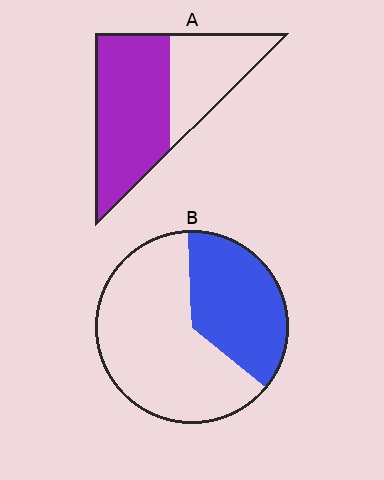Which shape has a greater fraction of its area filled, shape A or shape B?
Shape A.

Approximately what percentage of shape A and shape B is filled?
A is approximately 60% and B is approximately 35%.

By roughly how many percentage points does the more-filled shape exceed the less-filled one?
By roughly 25 percentage points (A over B).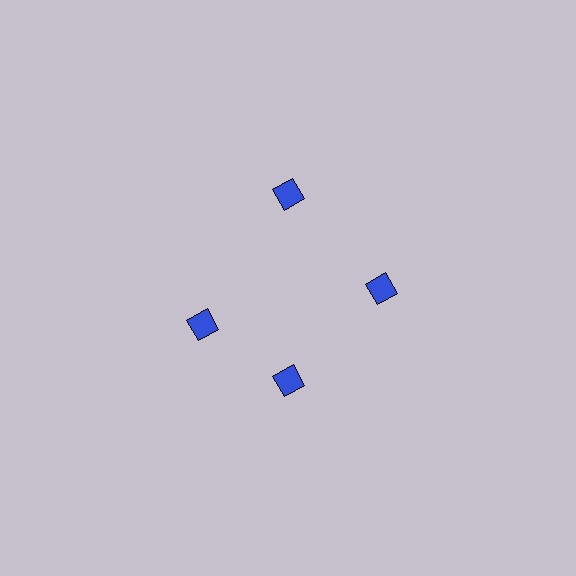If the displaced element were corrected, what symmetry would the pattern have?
It would have 4-fold rotational symmetry — the pattern would map onto itself every 90 degrees.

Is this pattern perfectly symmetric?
No. The 4 blue squares are arranged in a ring, but one element near the 9 o'clock position is rotated out of alignment along the ring, breaking the 4-fold rotational symmetry.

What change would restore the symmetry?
The symmetry would be restored by rotating it back into even spacing with its neighbors so that all 4 squares sit at equal angles and equal distance from the center.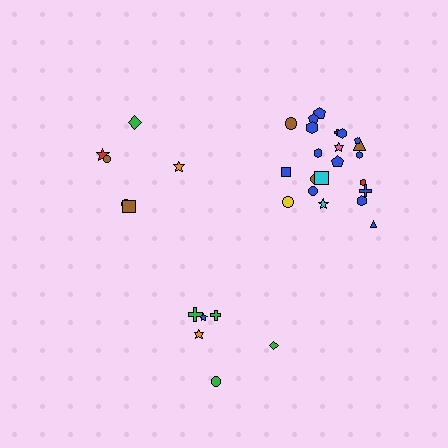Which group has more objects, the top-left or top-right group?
The top-right group.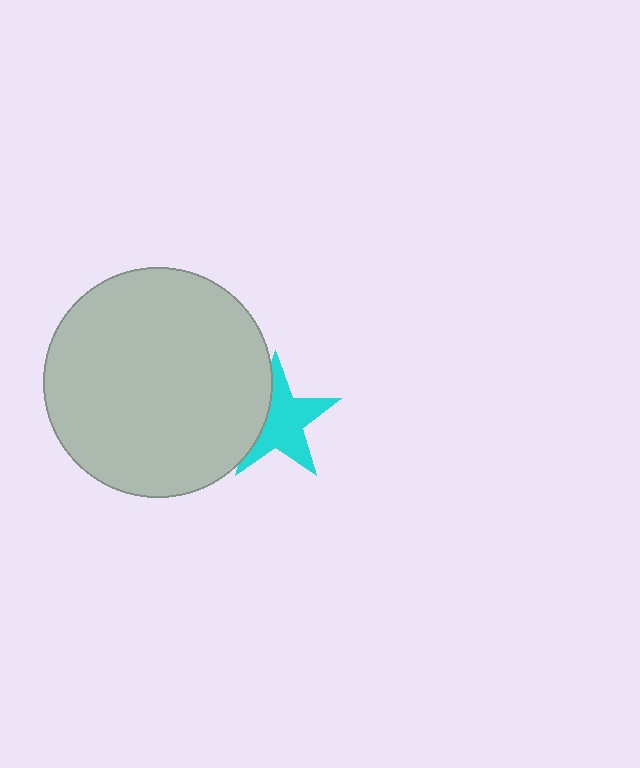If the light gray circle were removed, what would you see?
You would see the complete cyan star.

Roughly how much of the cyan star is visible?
Most of it is visible (roughly 69%).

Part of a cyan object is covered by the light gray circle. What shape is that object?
It is a star.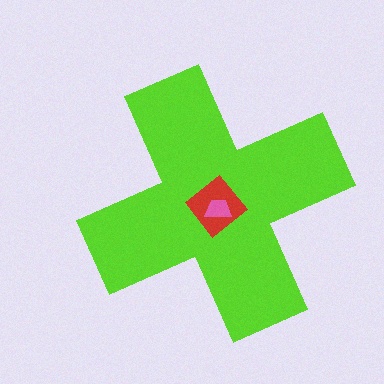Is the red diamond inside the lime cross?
Yes.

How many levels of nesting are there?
3.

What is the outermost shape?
The lime cross.